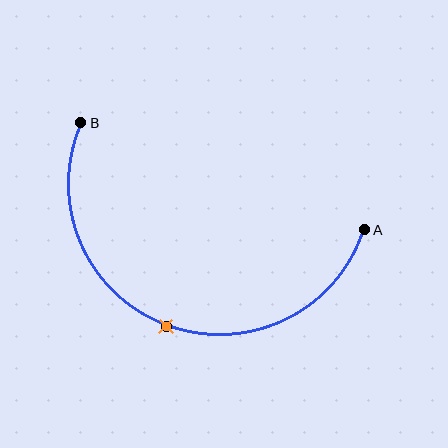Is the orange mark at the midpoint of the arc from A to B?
Yes. The orange mark lies on the arc at equal arc-length from both A and B — it is the arc midpoint.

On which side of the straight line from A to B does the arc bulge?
The arc bulges below the straight line connecting A and B.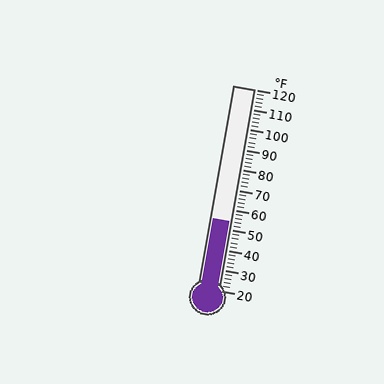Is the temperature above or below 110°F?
The temperature is below 110°F.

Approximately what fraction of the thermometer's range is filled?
The thermometer is filled to approximately 35% of its range.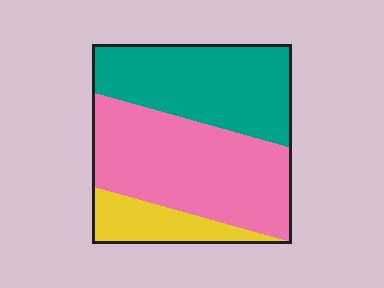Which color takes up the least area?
Yellow, at roughly 15%.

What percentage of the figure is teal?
Teal takes up between a third and a half of the figure.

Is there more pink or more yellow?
Pink.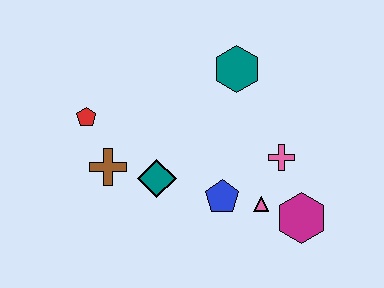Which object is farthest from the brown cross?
The magenta hexagon is farthest from the brown cross.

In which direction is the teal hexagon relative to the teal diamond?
The teal hexagon is above the teal diamond.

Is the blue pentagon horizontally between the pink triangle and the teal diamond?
Yes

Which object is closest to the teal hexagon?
The pink cross is closest to the teal hexagon.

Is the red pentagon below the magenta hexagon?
No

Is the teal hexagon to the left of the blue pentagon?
No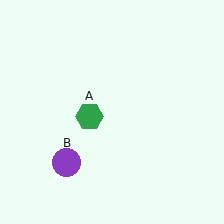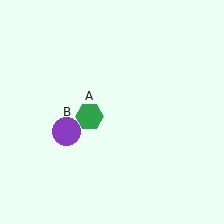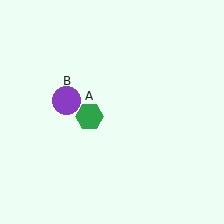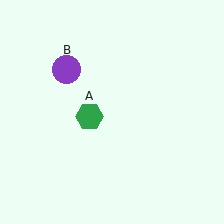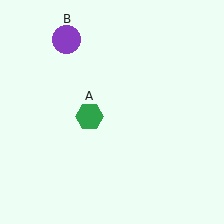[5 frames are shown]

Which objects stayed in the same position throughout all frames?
Green hexagon (object A) remained stationary.